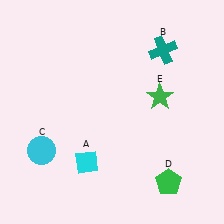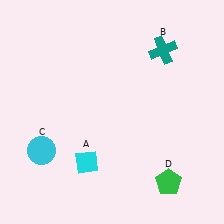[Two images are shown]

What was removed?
The green star (E) was removed in Image 2.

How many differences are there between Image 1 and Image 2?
There is 1 difference between the two images.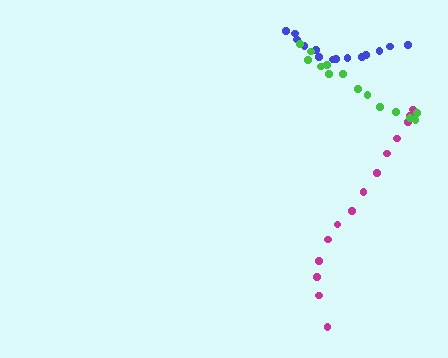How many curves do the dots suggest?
There are 3 distinct paths.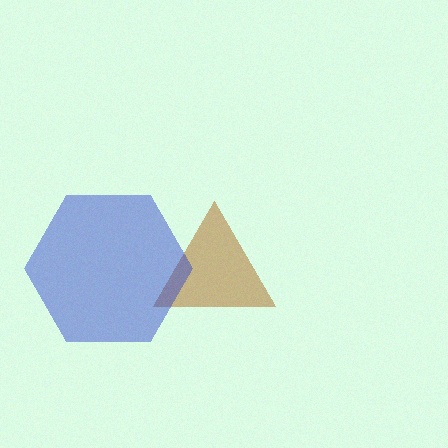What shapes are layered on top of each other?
The layered shapes are: a brown triangle, a blue hexagon.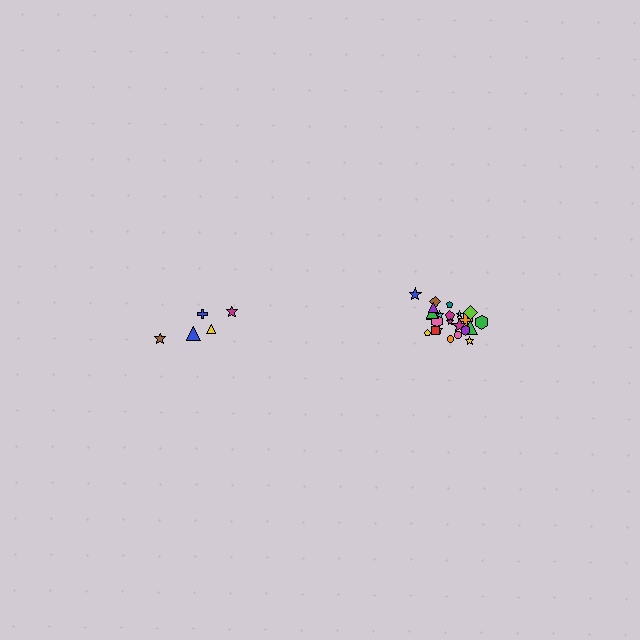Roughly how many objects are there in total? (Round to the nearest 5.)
Roughly 30 objects in total.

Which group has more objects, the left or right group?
The right group.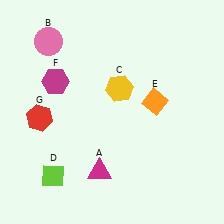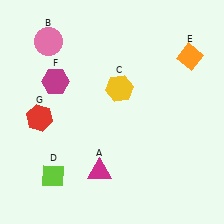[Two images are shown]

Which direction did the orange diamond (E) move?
The orange diamond (E) moved up.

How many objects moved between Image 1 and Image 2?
1 object moved between the two images.